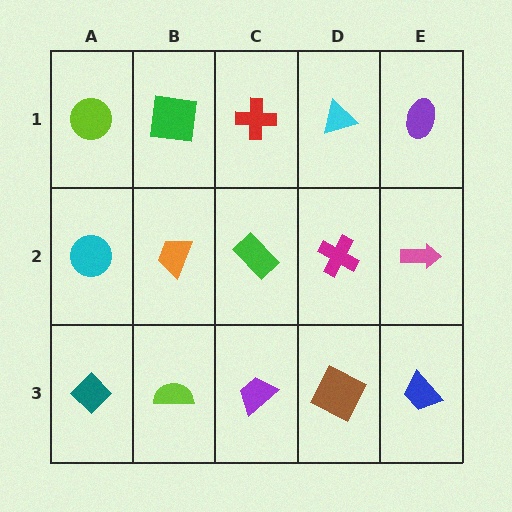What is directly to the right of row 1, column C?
A cyan triangle.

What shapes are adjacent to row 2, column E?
A purple ellipse (row 1, column E), a blue trapezoid (row 3, column E), a magenta cross (row 2, column D).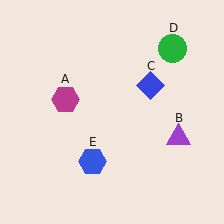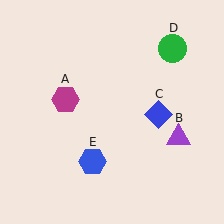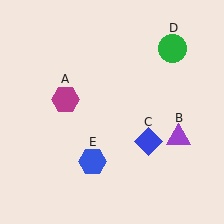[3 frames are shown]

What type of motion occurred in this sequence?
The blue diamond (object C) rotated clockwise around the center of the scene.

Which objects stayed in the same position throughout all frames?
Magenta hexagon (object A) and purple triangle (object B) and green circle (object D) and blue hexagon (object E) remained stationary.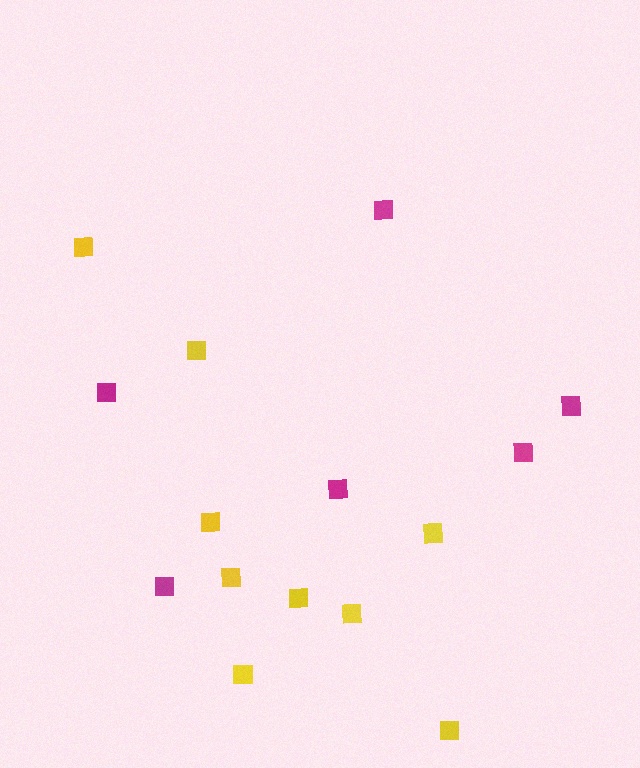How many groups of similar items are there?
There are 2 groups: one group of yellow squares (9) and one group of magenta squares (6).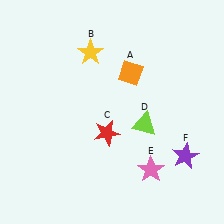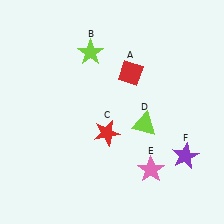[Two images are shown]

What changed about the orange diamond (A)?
In Image 1, A is orange. In Image 2, it changed to red.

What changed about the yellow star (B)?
In Image 1, B is yellow. In Image 2, it changed to lime.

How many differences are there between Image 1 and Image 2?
There are 2 differences between the two images.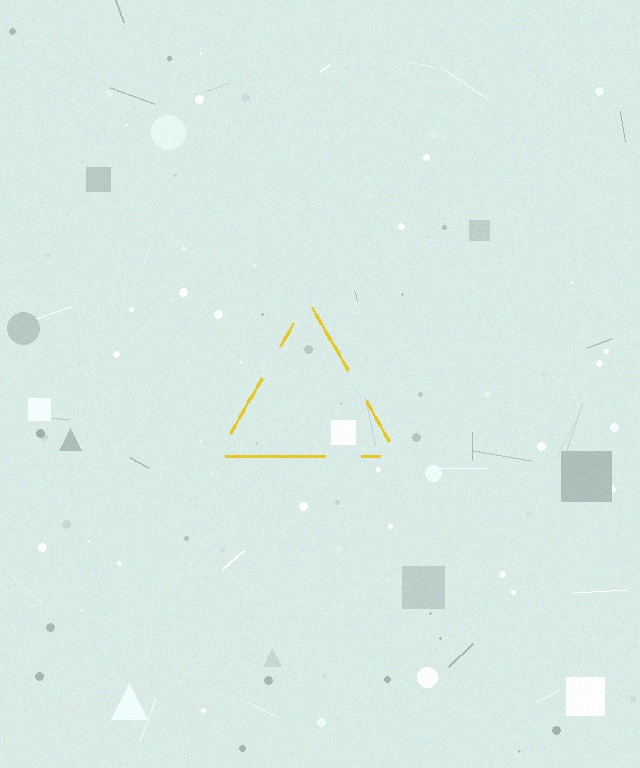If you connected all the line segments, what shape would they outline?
They would outline a triangle.